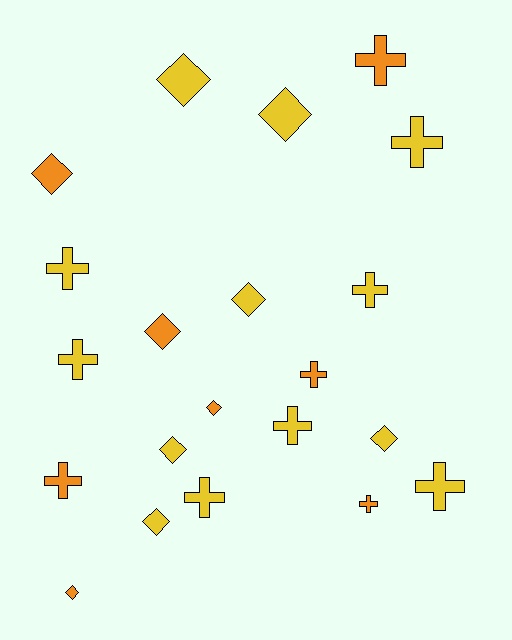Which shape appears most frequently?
Cross, with 11 objects.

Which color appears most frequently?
Yellow, with 13 objects.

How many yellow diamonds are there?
There are 6 yellow diamonds.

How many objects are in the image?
There are 21 objects.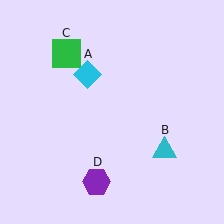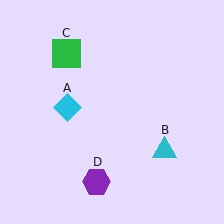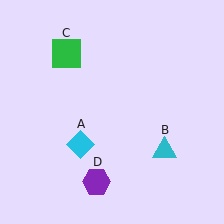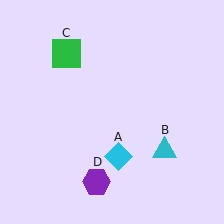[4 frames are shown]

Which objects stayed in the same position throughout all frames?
Cyan triangle (object B) and green square (object C) and purple hexagon (object D) remained stationary.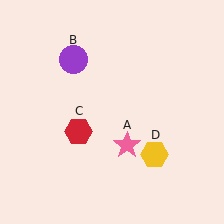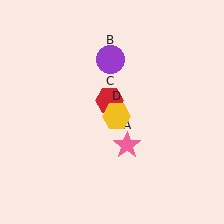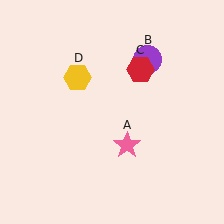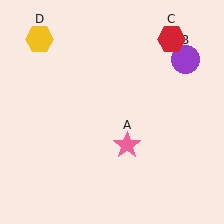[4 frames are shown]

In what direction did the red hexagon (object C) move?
The red hexagon (object C) moved up and to the right.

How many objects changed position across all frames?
3 objects changed position: purple circle (object B), red hexagon (object C), yellow hexagon (object D).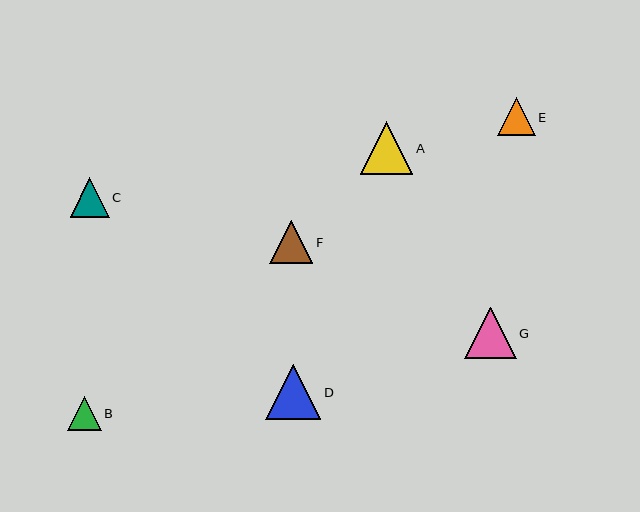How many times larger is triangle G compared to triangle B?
Triangle G is approximately 1.5 times the size of triangle B.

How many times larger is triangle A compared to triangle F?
Triangle A is approximately 1.2 times the size of triangle F.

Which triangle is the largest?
Triangle D is the largest with a size of approximately 56 pixels.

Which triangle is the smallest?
Triangle B is the smallest with a size of approximately 33 pixels.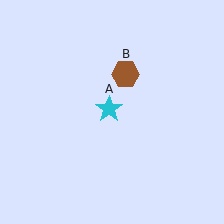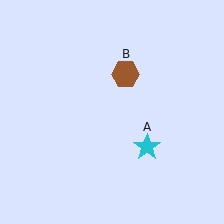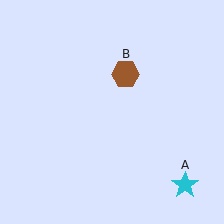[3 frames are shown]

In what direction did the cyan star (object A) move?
The cyan star (object A) moved down and to the right.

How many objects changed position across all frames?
1 object changed position: cyan star (object A).